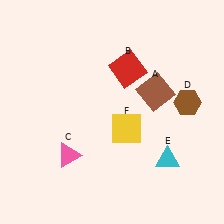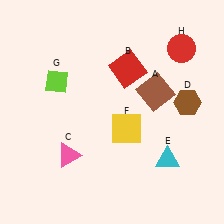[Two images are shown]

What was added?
A lime diamond (G), a red circle (H) were added in Image 2.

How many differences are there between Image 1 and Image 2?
There are 2 differences between the two images.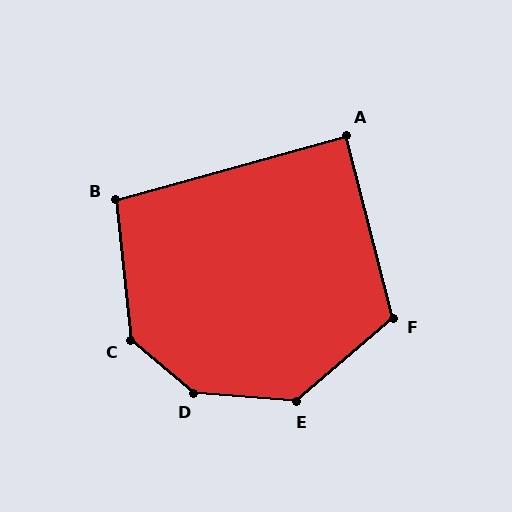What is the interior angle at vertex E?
Approximately 135 degrees (obtuse).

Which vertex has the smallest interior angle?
A, at approximately 89 degrees.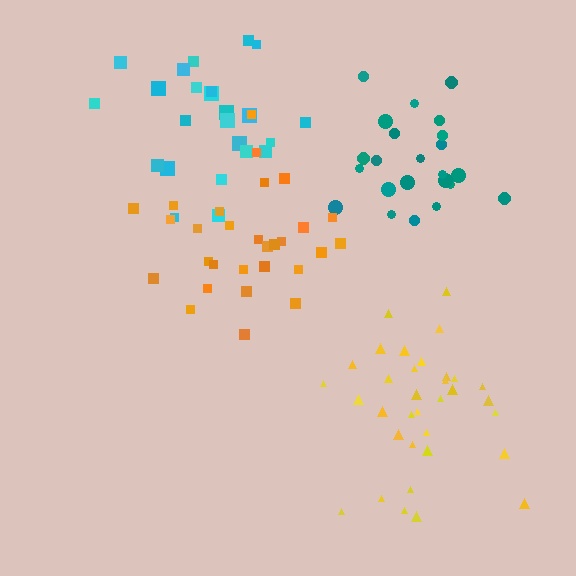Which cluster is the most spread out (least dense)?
Yellow.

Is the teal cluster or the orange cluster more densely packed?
Orange.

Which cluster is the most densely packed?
Orange.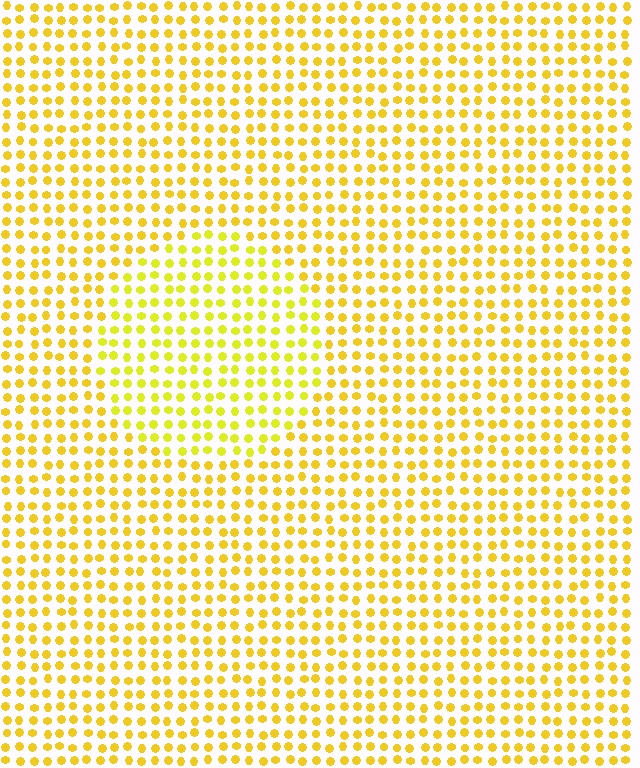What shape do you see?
I see a circle.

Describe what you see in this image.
The image is filled with small yellow elements in a uniform arrangement. A circle-shaped region is visible where the elements are tinted to a slightly different hue, forming a subtle color boundary.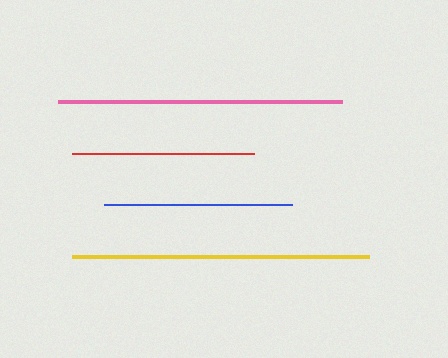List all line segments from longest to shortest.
From longest to shortest: yellow, pink, blue, red.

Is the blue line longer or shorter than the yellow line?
The yellow line is longer than the blue line.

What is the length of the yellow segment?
The yellow segment is approximately 297 pixels long.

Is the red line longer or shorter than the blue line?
The blue line is longer than the red line.